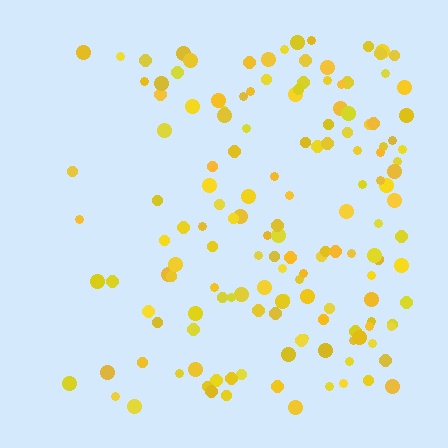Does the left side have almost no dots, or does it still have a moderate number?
Still a moderate number, just noticeably fewer than the right.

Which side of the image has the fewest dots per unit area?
The left.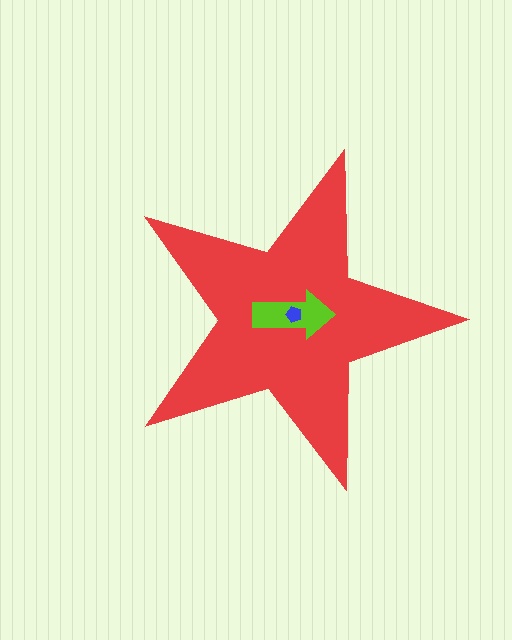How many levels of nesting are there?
3.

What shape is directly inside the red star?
The lime arrow.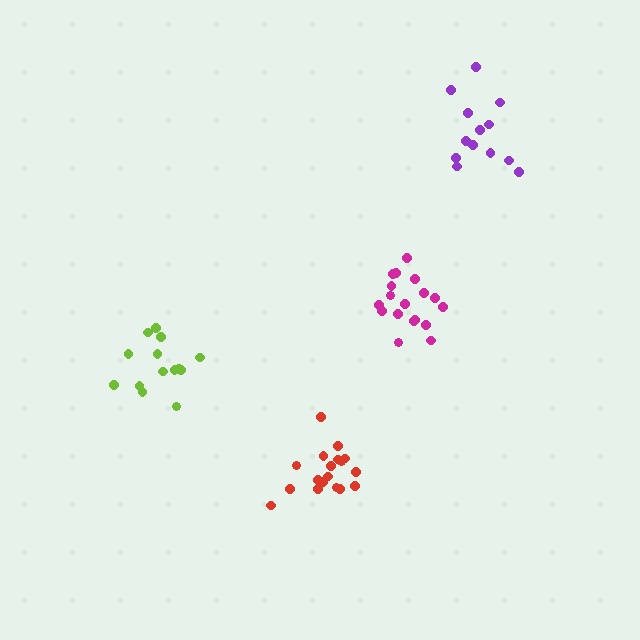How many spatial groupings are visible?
There are 4 spatial groupings.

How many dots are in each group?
Group 1: 14 dots, Group 2: 18 dots, Group 3: 13 dots, Group 4: 18 dots (63 total).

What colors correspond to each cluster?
The clusters are colored: lime, red, purple, magenta.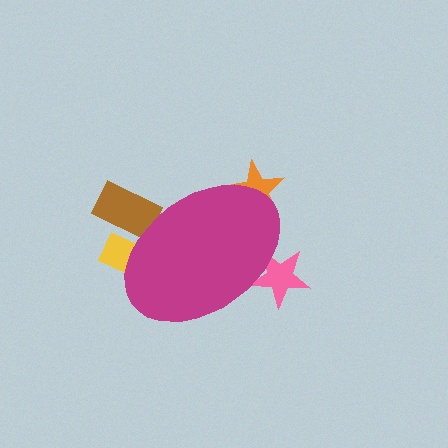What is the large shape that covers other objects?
A magenta ellipse.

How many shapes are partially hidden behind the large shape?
4 shapes are partially hidden.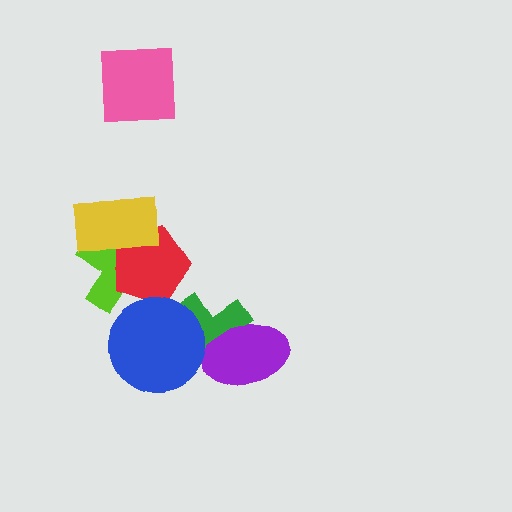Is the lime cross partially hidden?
Yes, it is partially covered by another shape.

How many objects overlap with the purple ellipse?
1 object overlaps with the purple ellipse.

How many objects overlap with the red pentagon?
3 objects overlap with the red pentagon.